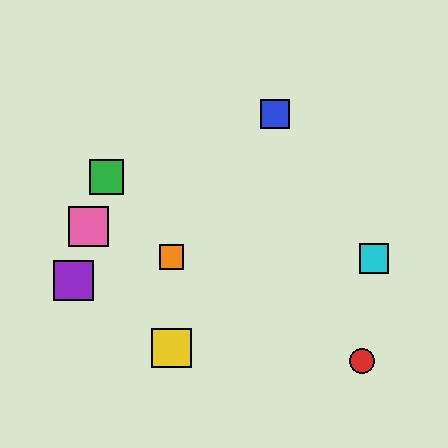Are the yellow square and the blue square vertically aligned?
No, the yellow square is at x≈172 and the blue square is at x≈275.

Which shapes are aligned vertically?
The yellow square, the orange square are aligned vertically.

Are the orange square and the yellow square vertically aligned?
Yes, both are at x≈172.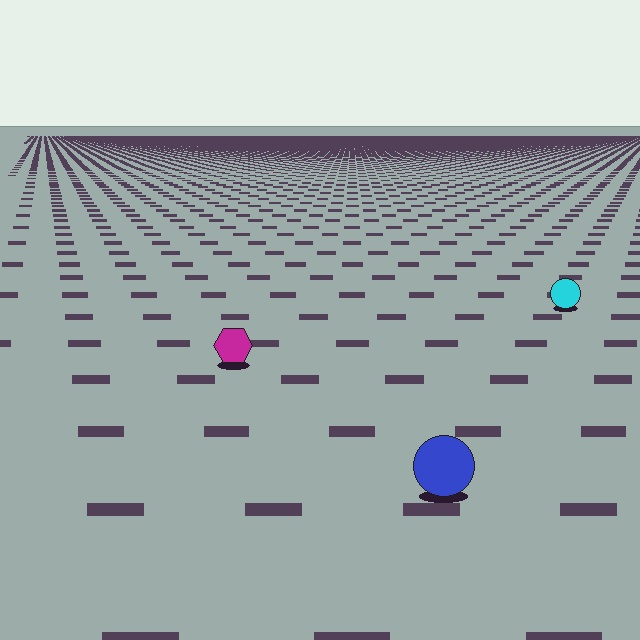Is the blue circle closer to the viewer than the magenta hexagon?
Yes. The blue circle is closer — you can tell from the texture gradient: the ground texture is coarser near it.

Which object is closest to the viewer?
The blue circle is closest. The texture marks near it are larger and more spread out.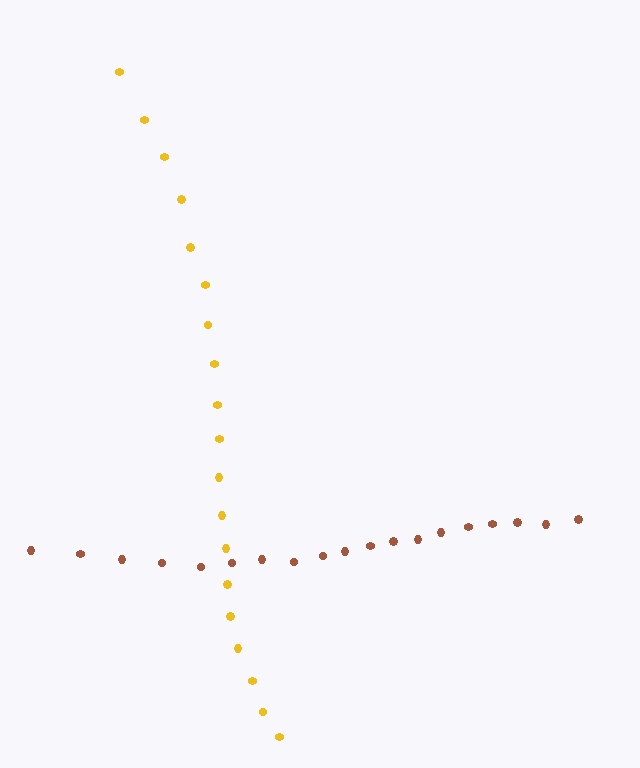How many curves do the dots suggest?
There are 2 distinct paths.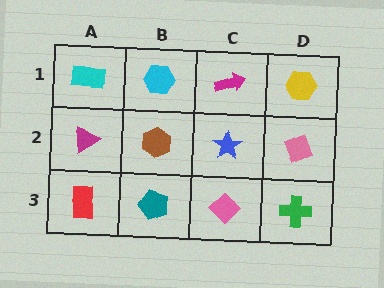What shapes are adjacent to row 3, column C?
A blue star (row 2, column C), a teal pentagon (row 3, column B), a green cross (row 3, column D).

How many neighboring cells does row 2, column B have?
4.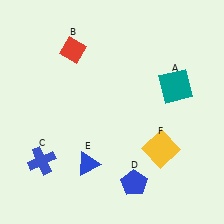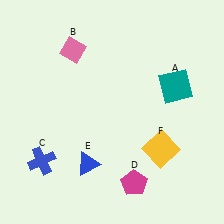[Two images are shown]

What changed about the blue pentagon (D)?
In Image 1, D is blue. In Image 2, it changed to magenta.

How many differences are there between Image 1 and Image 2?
There are 2 differences between the two images.